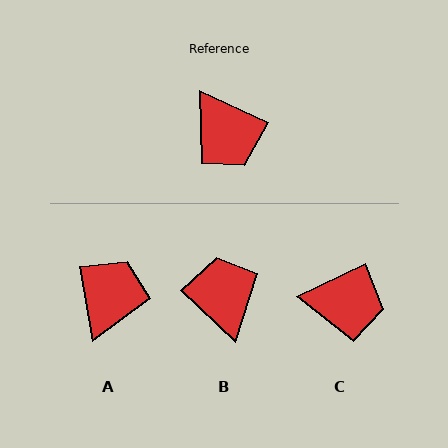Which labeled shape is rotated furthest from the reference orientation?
B, about 162 degrees away.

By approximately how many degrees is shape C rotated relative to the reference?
Approximately 51 degrees counter-clockwise.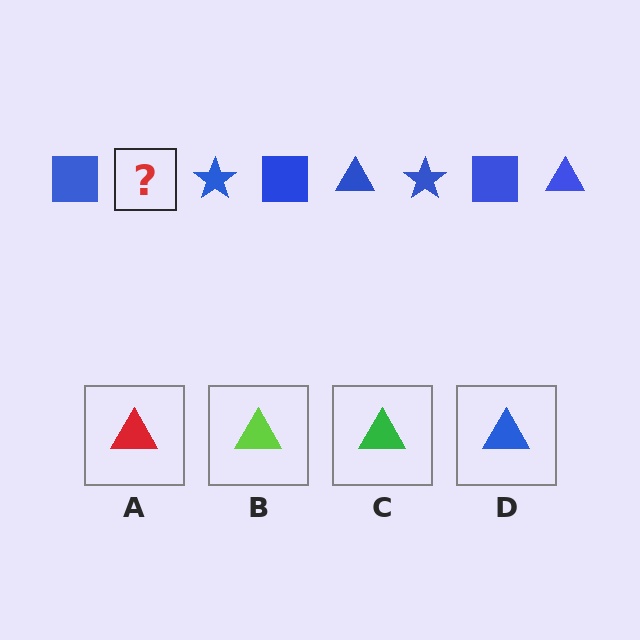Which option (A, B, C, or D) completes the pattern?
D.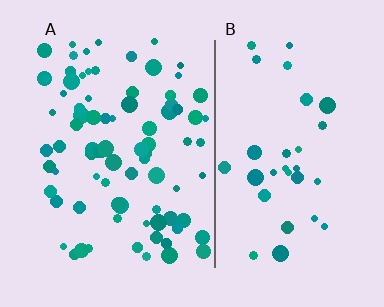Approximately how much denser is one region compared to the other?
Approximately 2.5× — region A over region B.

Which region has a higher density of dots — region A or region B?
A (the left).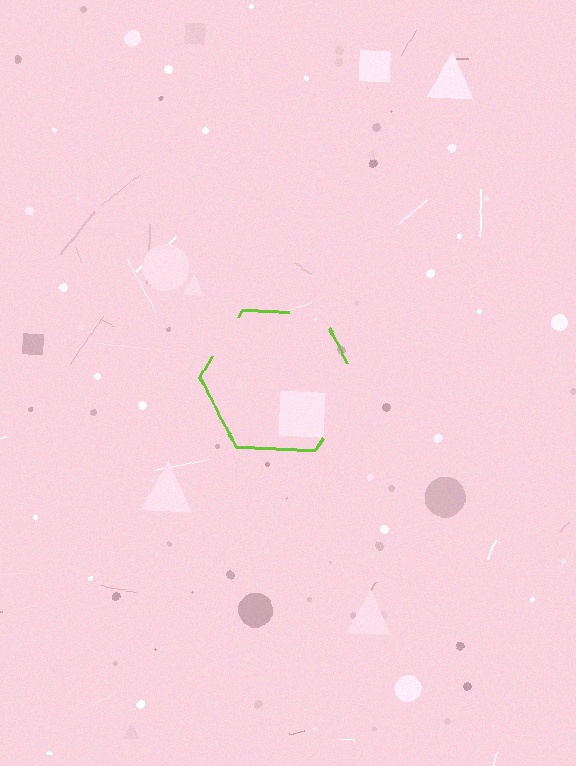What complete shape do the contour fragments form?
The contour fragments form a hexagon.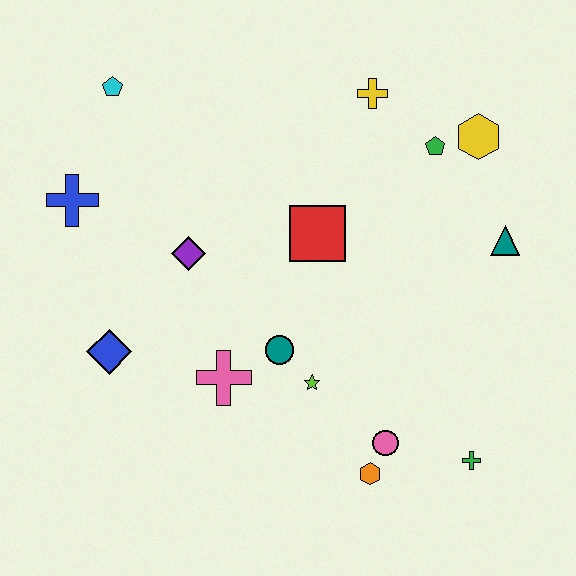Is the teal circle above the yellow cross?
No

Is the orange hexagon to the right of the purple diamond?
Yes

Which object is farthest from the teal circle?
The cyan pentagon is farthest from the teal circle.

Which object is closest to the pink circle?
The orange hexagon is closest to the pink circle.